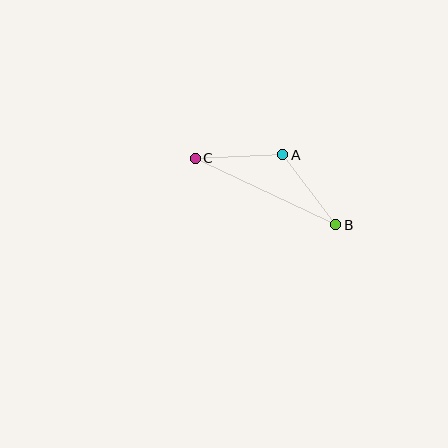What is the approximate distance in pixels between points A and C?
The distance between A and C is approximately 88 pixels.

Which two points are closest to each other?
Points A and B are closest to each other.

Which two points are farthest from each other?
Points B and C are farthest from each other.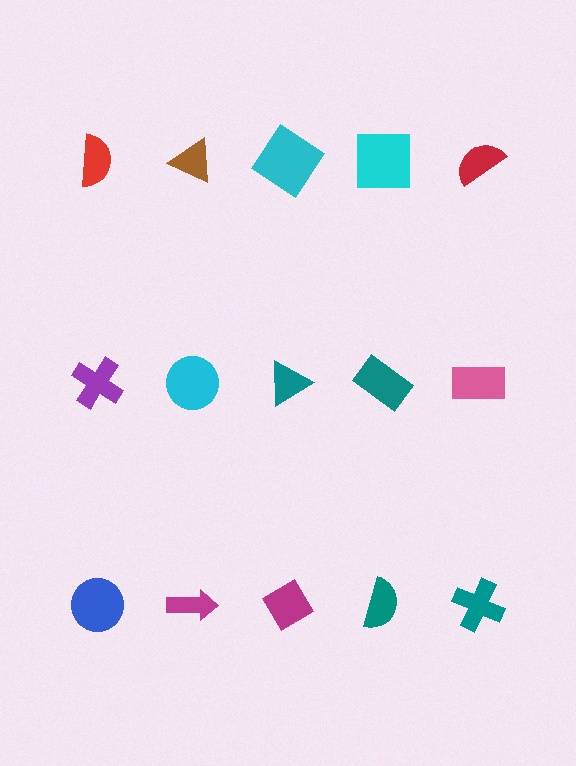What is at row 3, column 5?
A teal cross.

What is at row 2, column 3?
A teal triangle.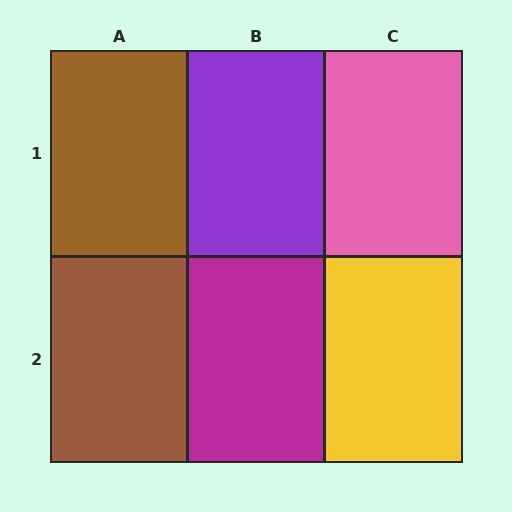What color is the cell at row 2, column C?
Yellow.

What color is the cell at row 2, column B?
Magenta.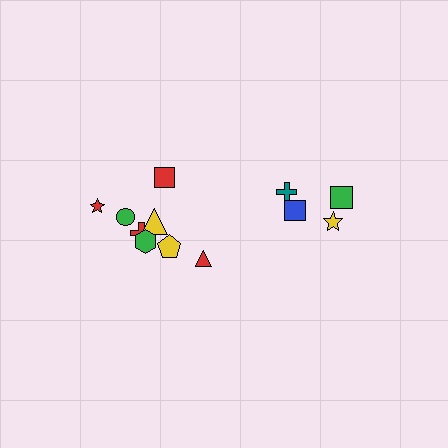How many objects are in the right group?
There are 4 objects.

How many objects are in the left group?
There are 8 objects.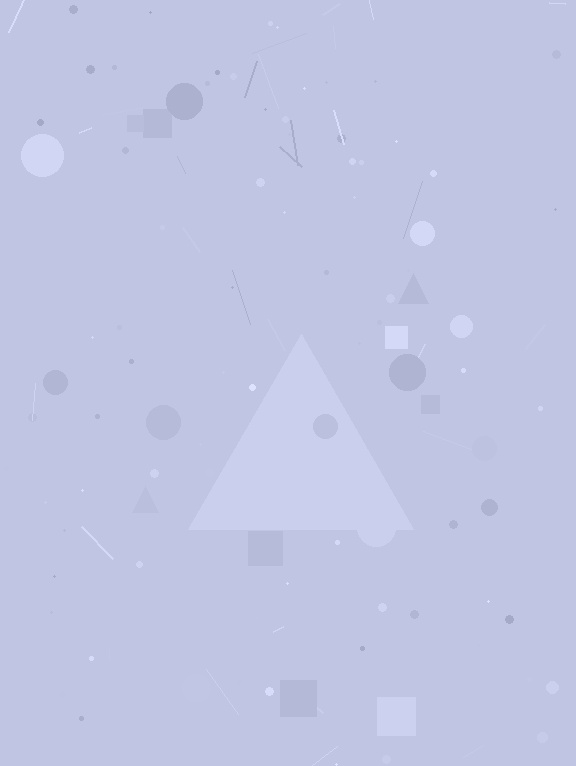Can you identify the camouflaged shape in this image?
The camouflaged shape is a triangle.